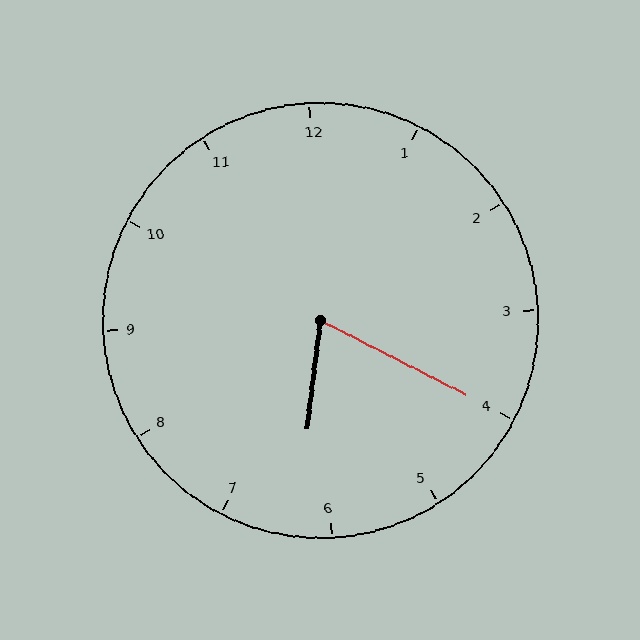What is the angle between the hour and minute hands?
Approximately 70 degrees.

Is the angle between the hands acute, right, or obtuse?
It is acute.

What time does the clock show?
6:20.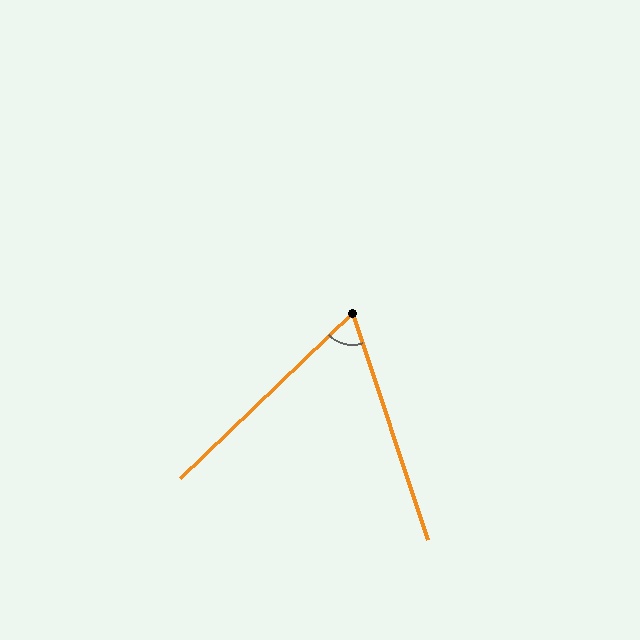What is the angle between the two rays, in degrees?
Approximately 64 degrees.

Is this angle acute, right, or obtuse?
It is acute.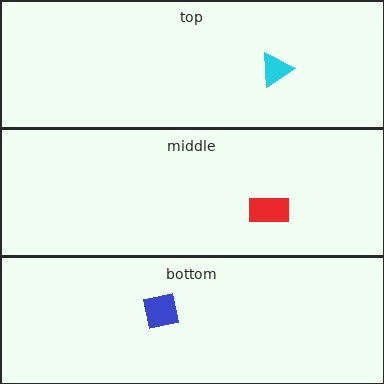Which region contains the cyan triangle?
The top region.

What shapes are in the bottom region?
The blue square.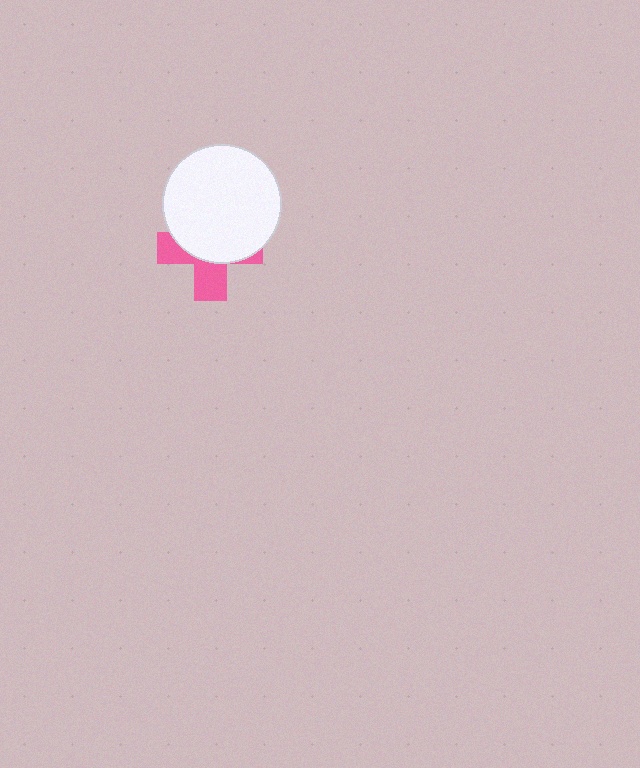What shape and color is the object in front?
The object in front is a white circle.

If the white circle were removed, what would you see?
You would see the complete pink cross.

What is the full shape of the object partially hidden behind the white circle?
The partially hidden object is a pink cross.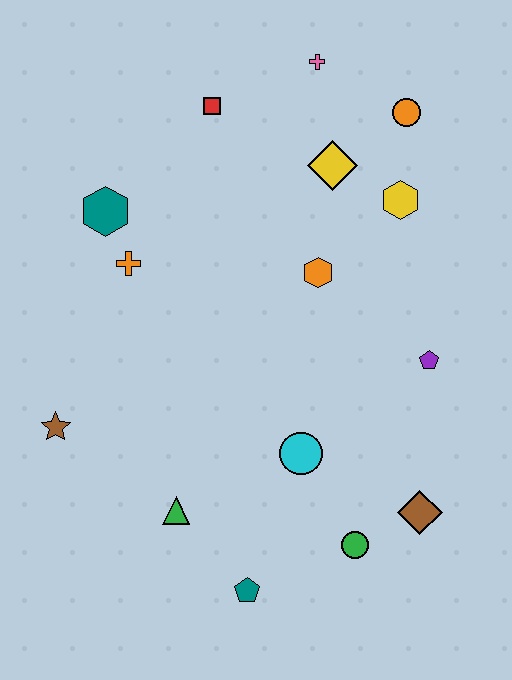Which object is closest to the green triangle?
The teal pentagon is closest to the green triangle.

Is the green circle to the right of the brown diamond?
No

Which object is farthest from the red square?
The teal pentagon is farthest from the red square.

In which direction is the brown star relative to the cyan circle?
The brown star is to the left of the cyan circle.